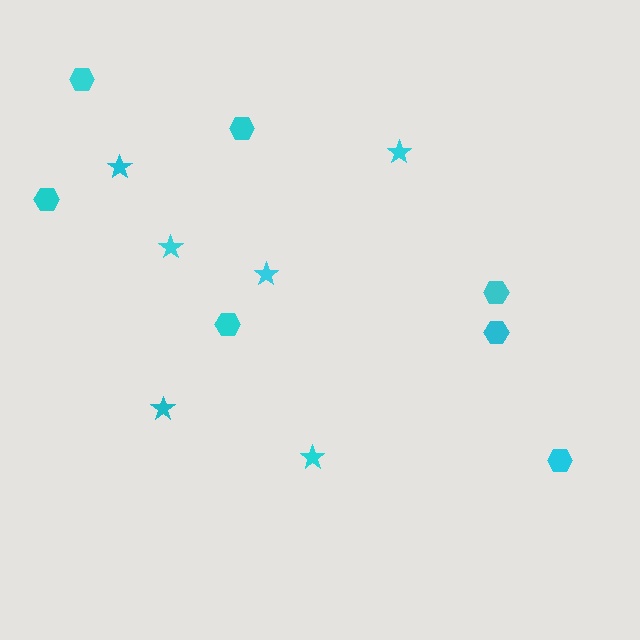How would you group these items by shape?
There are 2 groups: one group of hexagons (7) and one group of stars (6).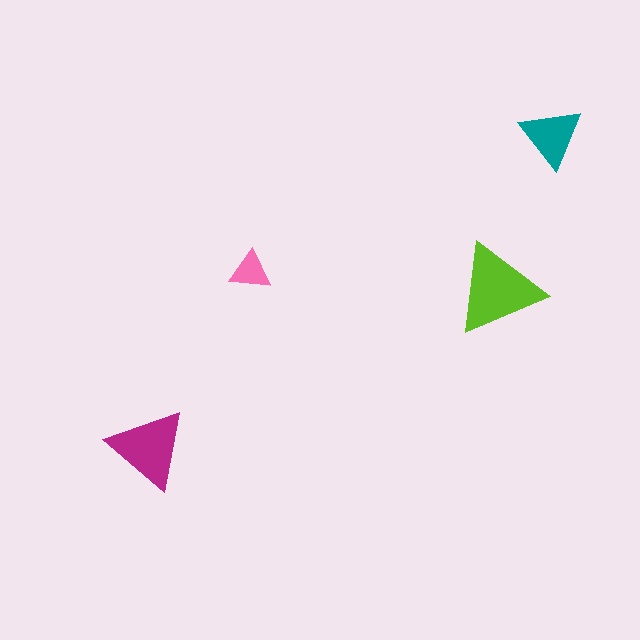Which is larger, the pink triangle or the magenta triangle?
The magenta one.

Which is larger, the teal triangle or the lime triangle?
The lime one.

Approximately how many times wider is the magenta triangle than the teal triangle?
About 1.5 times wider.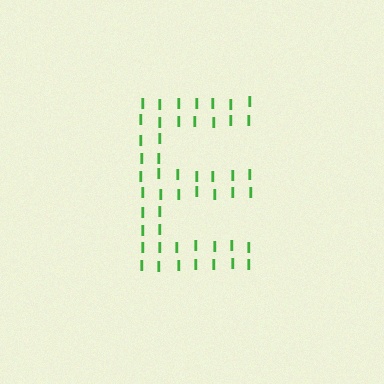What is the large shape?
The large shape is the letter E.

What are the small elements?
The small elements are letter I's.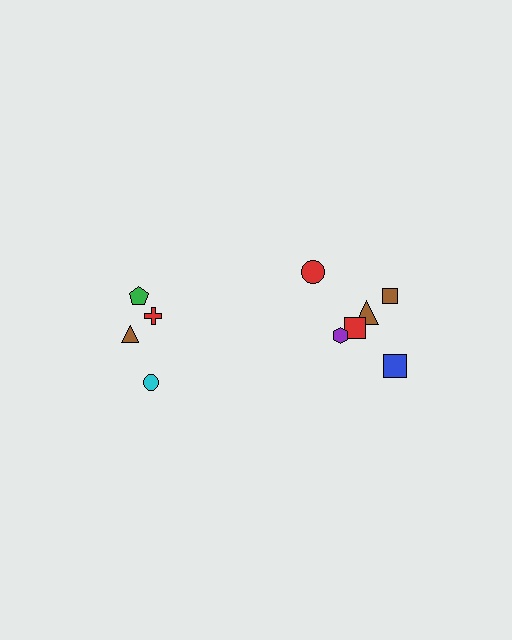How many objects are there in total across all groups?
There are 10 objects.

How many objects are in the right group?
There are 6 objects.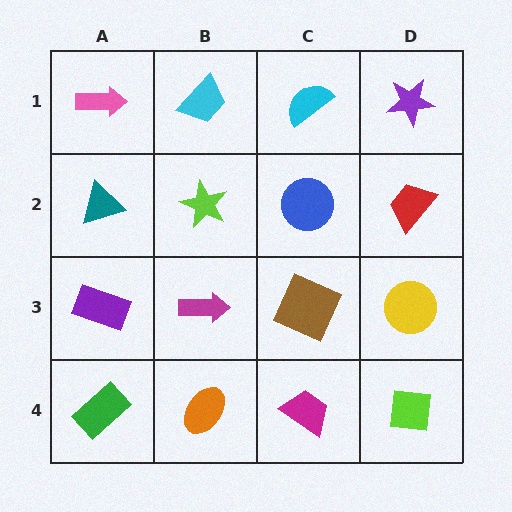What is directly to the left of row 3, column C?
A magenta arrow.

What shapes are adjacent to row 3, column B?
A lime star (row 2, column B), an orange ellipse (row 4, column B), a purple rectangle (row 3, column A), a brown square (row 3, column C).